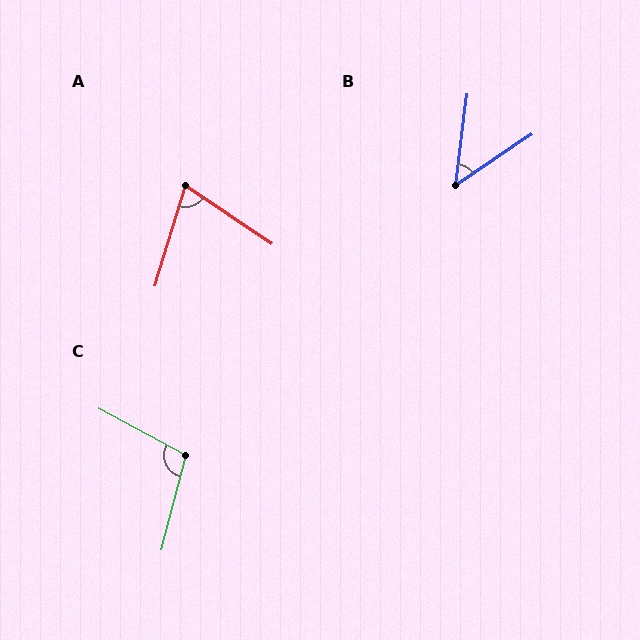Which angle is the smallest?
B, at approximately 49 degrees.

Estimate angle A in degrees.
Approximately 73 degrees.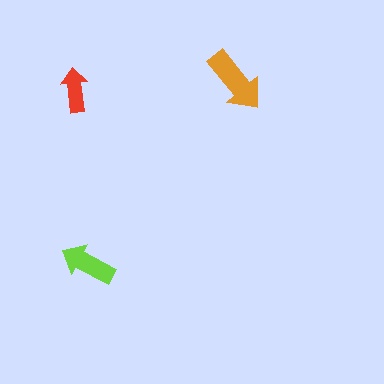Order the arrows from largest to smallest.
the orange one, the lime one, the red one.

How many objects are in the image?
There are 3 objects in the image.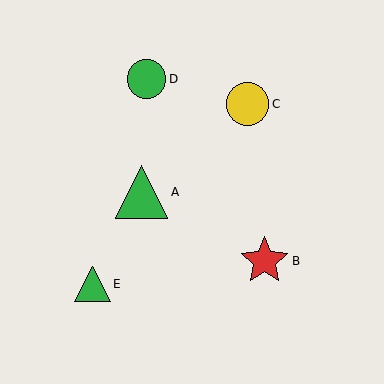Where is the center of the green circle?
The center of the green circle is at (147, 79).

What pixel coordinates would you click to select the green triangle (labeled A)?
Click at (141, 192) to select the green triangle A.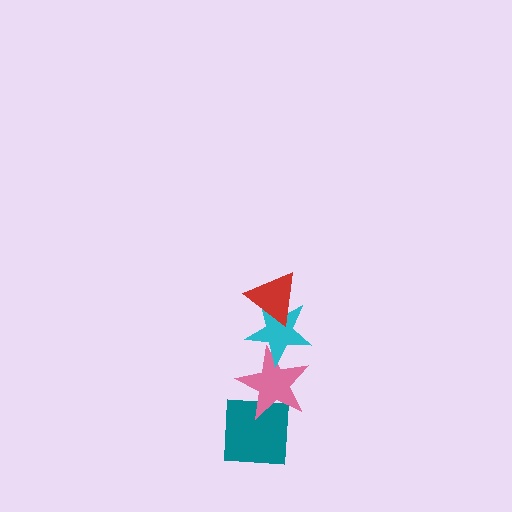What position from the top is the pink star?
The pink star is 3rd from the top.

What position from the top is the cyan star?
The cyan star is 2nd from the top.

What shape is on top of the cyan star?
The red triangle is on top of the cyan star.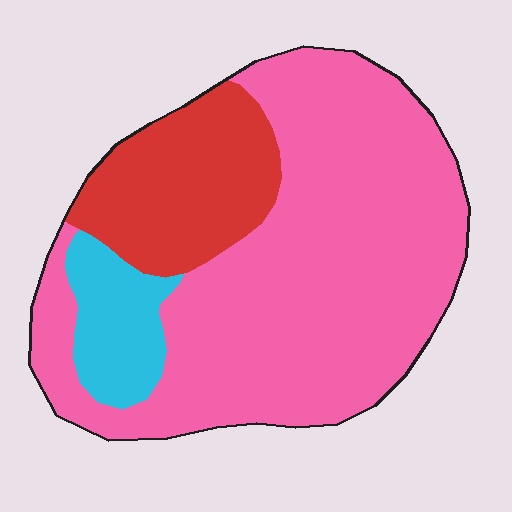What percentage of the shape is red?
Red covers around 20% of the shape.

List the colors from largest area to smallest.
From largest to smallest: pink, red, cyan.